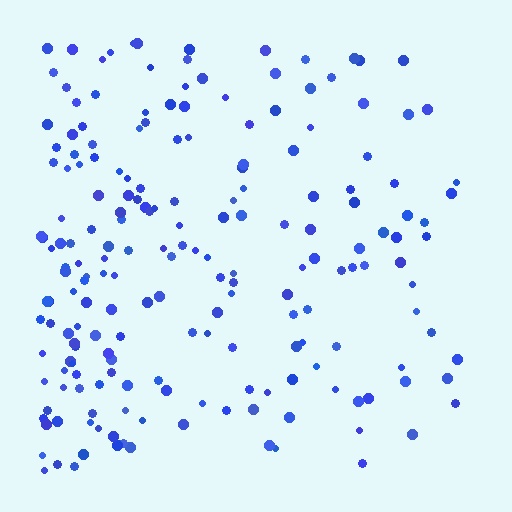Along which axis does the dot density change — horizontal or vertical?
Horizontal.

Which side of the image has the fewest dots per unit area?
The right.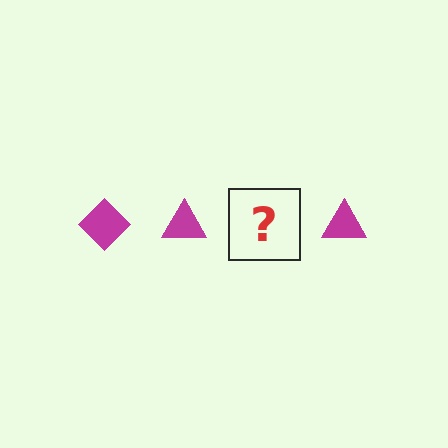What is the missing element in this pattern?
The missing element is a magenta diamond.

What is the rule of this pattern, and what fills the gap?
The rule is that the pattern cycles through diamond, triangle shapes in magenta. The gap should be filled with a magenta diamond.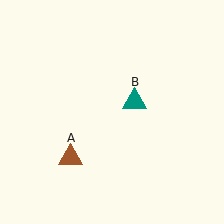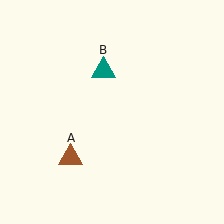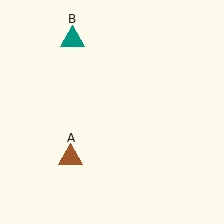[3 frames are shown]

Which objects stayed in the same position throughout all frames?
Brown triangle (object A) remained stationary.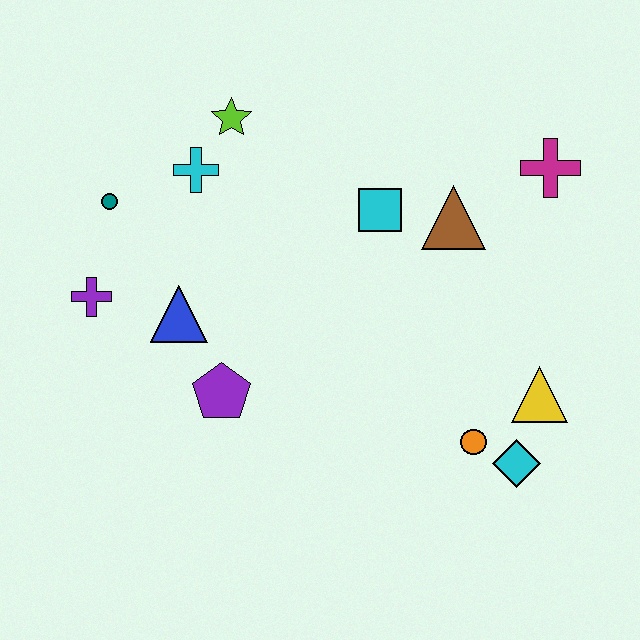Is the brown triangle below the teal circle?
Yes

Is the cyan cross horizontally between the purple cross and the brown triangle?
Yes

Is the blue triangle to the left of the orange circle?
Yes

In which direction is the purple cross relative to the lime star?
The purple cross is below the lime star.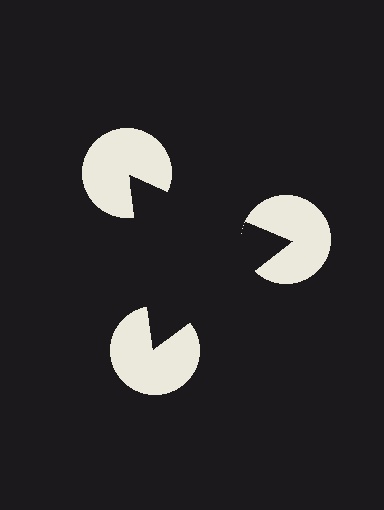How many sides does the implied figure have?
3 sides.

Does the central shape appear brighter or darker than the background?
It typically appears slightly darker than the background, even though no actual brightness change is drawn.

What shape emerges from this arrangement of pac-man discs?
An illusory triangle — its edges are inferred from the aligned wedge cuts in the pac-man discs, not physically drawn.